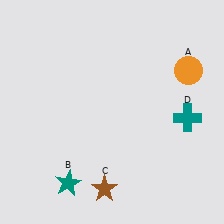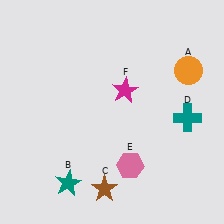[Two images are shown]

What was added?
A pink hexagon (E), a magenta star (F) were added in Image 2.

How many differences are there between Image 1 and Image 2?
There are 2 differences between the two images.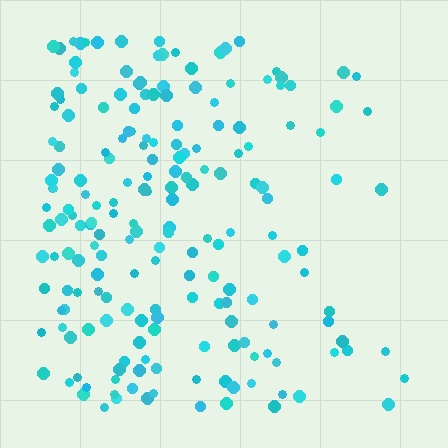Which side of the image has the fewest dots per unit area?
The right.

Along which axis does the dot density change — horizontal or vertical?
Horizontal.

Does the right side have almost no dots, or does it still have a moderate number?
Still a moderate number, just noticeably fewer than the left.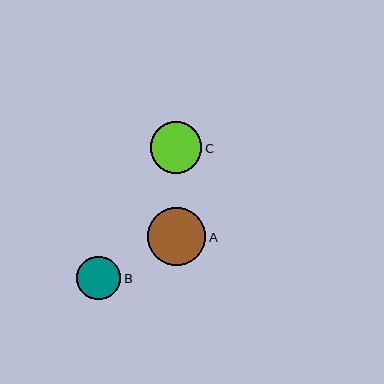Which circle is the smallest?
Circle B is the smallest with a size of approximately 44 pixels.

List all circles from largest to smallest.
From largest to smallest: A, C, B.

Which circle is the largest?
Circle A is the largest with a size of approximately 58 pixels.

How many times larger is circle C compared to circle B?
Circle C is approximately 1.2 times the size of circle B.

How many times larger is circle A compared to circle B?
Circle A is approximately 1.3 times the size of circle B.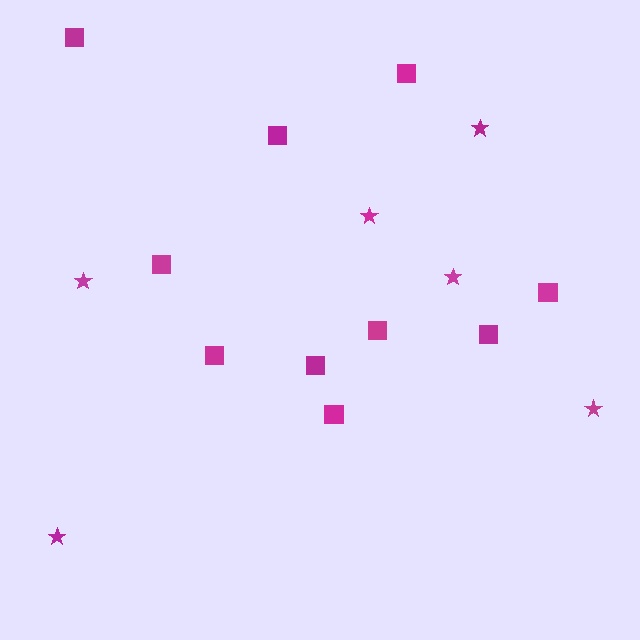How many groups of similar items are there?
There are 2 groups: one group of stars (6) and one group of squares (10).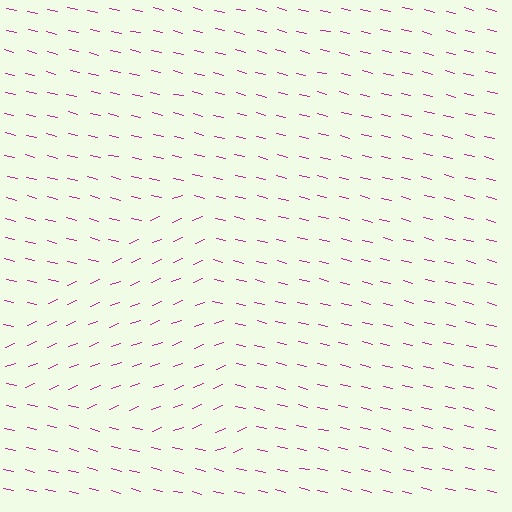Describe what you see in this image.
The image is filled with small magenta line segments. A triangle region in the image has lines oriented differently from the surrounding lines, creating a visible texture boundary.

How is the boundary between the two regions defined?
The boundary is defined purely by a change in line orientation (approximately 35 degrees difference). All lines are the same color and thickness.